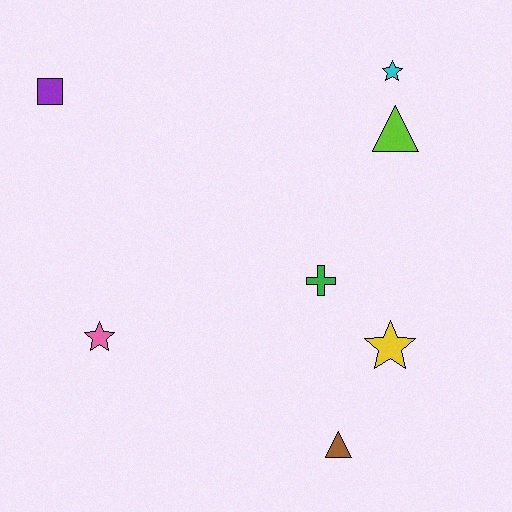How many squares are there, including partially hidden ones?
There is 1 square.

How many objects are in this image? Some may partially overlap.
There are 7 objects.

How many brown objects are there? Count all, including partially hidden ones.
There is 1 brown object.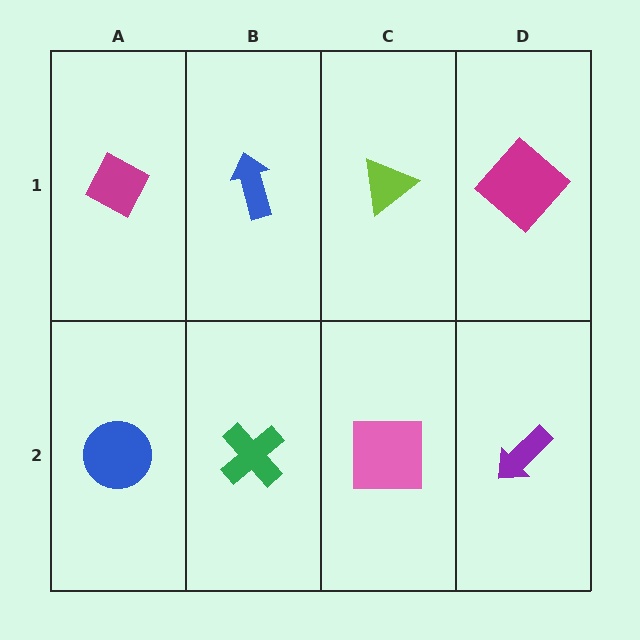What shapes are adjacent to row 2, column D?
A magenta diamond (row 1, column D), a pink square (row 2, column C).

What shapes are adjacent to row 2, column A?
A magenta diamond (row 1, column A), a green cross (row 2, column B).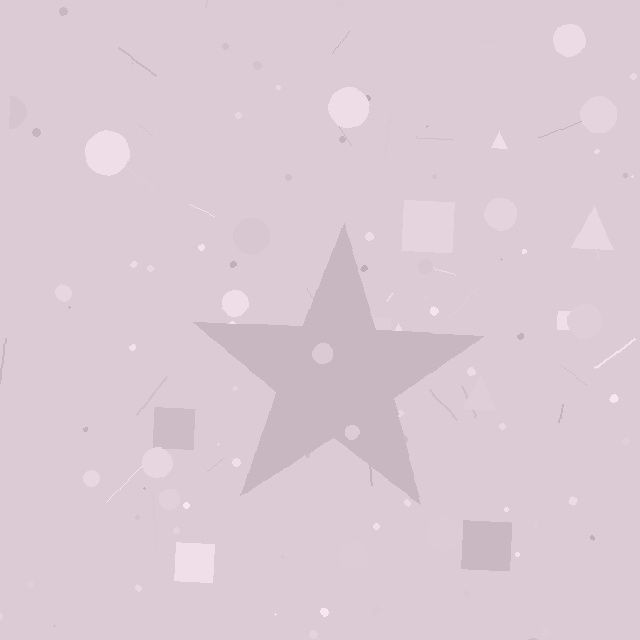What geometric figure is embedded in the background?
A star is embedded in the background.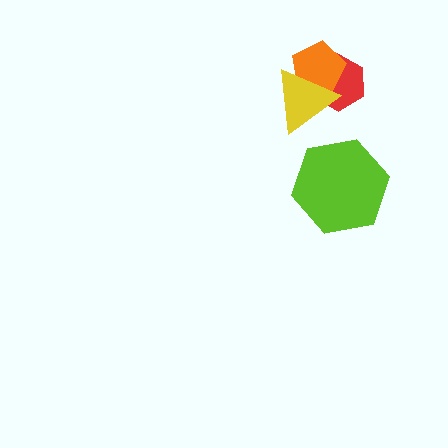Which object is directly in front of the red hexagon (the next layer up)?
The orange pentagon is directly in front of the red hexagon.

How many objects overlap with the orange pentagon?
2 objects overlap with the orange pentagon.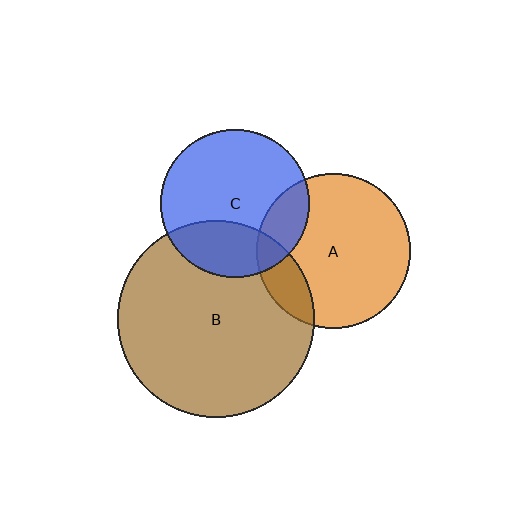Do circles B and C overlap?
Yes.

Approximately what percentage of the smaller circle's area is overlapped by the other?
Approximately 30%.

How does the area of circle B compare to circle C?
Approximately 1.7 times.